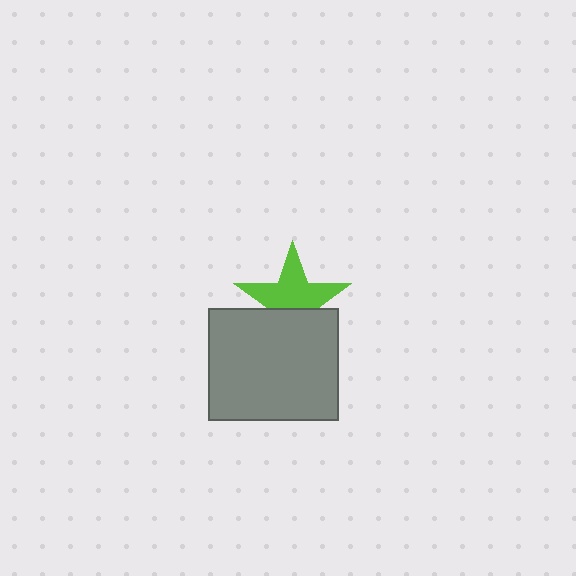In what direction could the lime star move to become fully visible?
The lime star could move up. That would shift it out from behind the gray rectangle entirely.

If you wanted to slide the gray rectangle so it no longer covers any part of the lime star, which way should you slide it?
Slide it down — that is the most direct way to separate the two shapes.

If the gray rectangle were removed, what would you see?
You would see the complete lime star.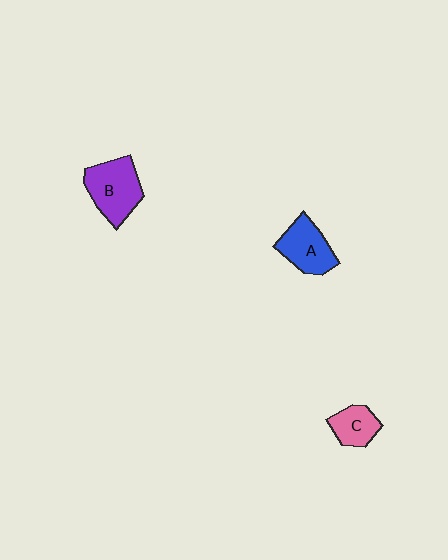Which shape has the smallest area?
Shape C (pink).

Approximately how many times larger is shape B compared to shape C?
Approximately 1.8 times.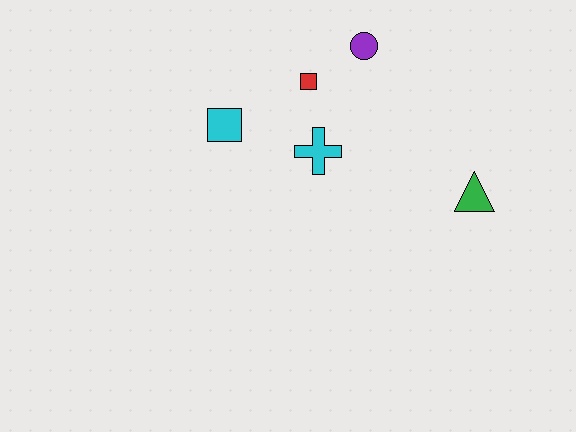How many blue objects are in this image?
There are no blue objects.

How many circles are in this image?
There is 1 circle.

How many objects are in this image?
There are 5 objects.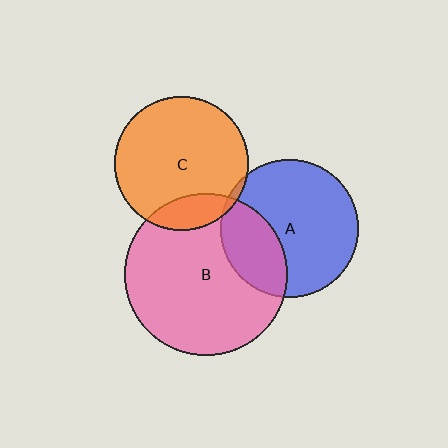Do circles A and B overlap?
Yes.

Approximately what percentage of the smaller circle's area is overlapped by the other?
Approximately 30%.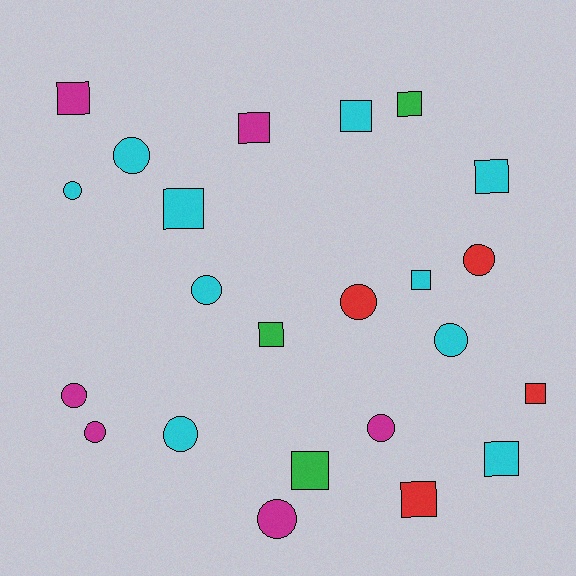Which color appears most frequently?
Cyan, with 10 objects.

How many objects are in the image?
There are 23 objects.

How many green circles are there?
There are no green circles.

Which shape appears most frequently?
Square, with 12 objects.